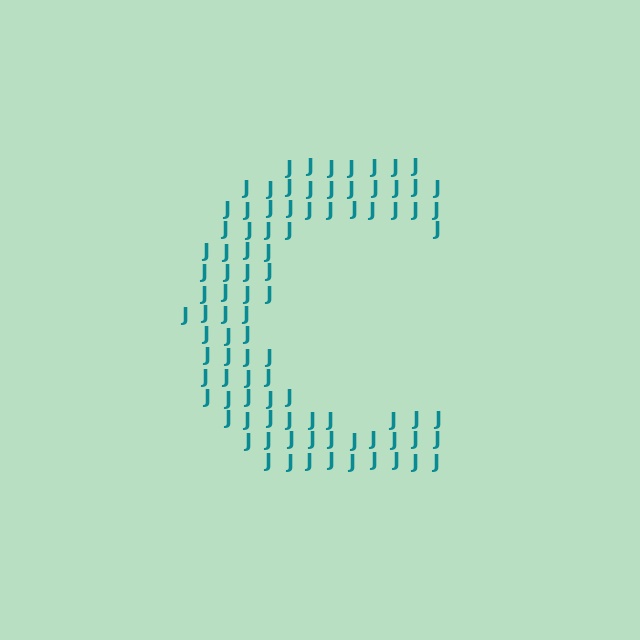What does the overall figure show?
The overall figure shows the letter C.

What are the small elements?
The small elements are letter J's.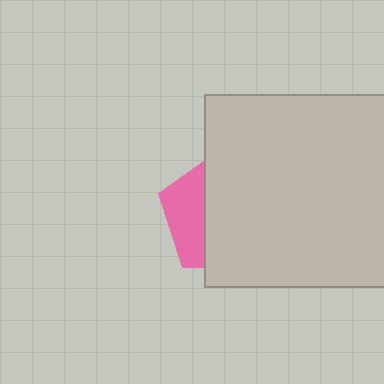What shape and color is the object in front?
The object in front is a light gray square.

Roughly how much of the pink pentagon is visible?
A small part of it is visible (roughly 31%).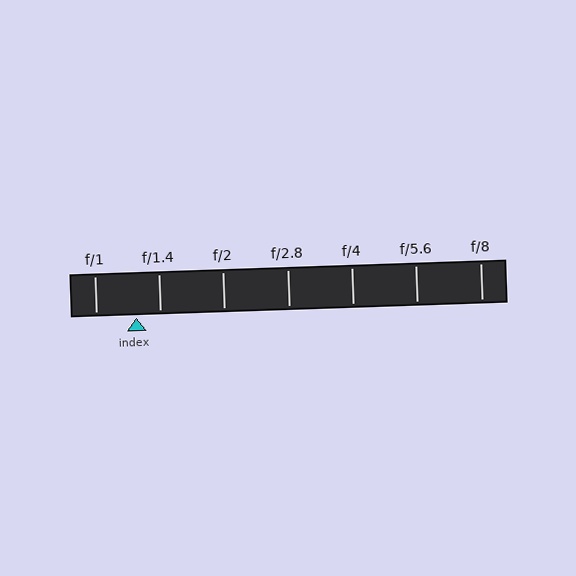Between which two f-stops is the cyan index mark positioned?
The index mark is between f/1 and f/1.4.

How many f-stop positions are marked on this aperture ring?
There are 7 f-stop positions marked.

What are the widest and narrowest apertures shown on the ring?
The widest aperture shown is f/1 and the narrowest is f/8.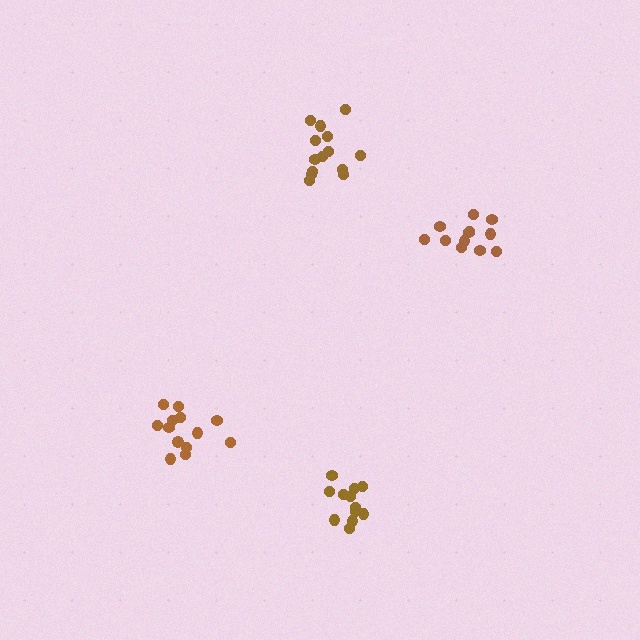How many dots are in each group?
Group 1: 12 dots, Group 2: 14 dots, Group 3: 12 dots, Group 4: 13 dots (51 total).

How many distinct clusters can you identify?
There are 4 distinct clusters.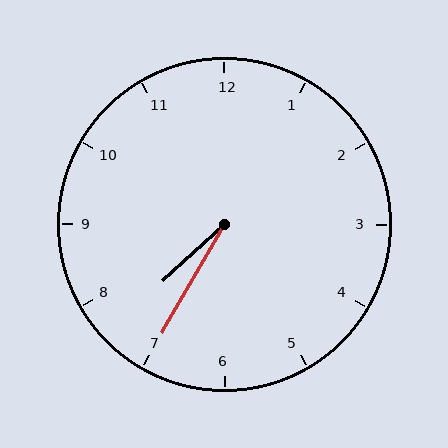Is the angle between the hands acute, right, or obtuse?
It is acute.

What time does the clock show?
7:35.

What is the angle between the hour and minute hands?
Approximately 18 degrees.